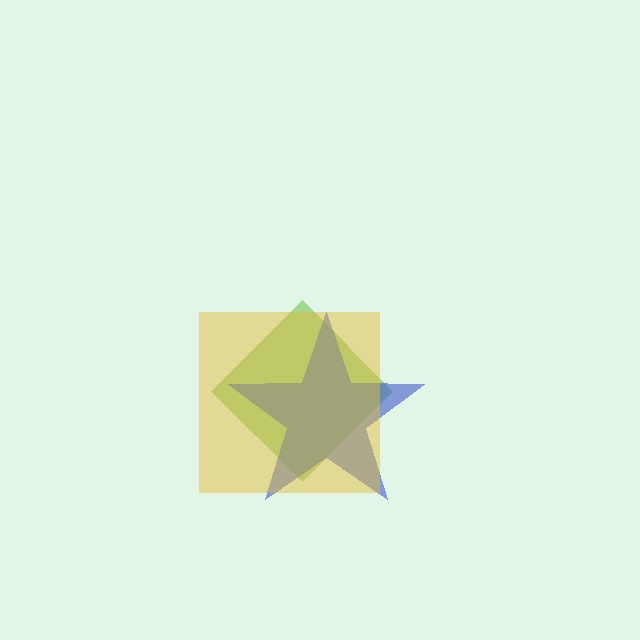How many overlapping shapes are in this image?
There are 3 overlapping shapes in the image.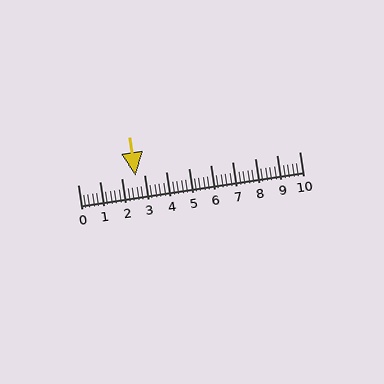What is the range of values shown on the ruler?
The ruler shows values from 0 to 10.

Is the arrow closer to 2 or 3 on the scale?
The arrow is closer to 3.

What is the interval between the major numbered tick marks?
The major tick marks are spaced 1 units apart.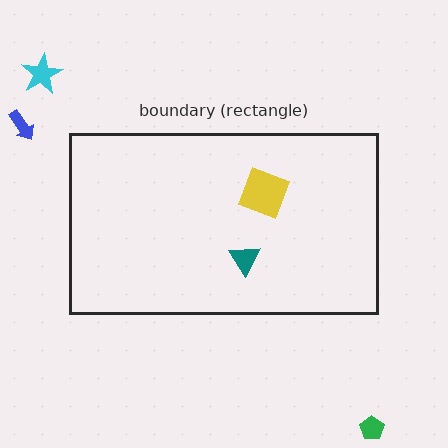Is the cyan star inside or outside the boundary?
Outside.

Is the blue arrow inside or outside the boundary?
Outside.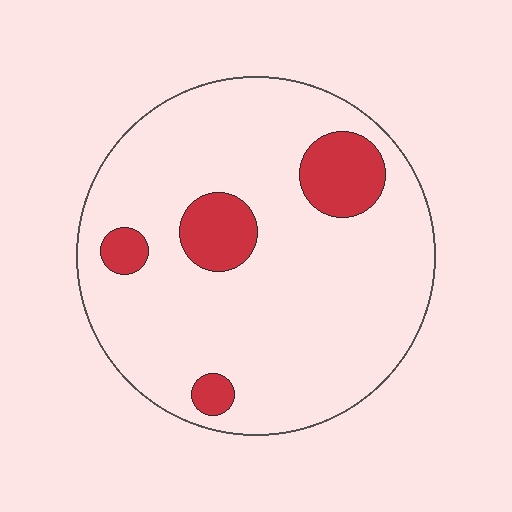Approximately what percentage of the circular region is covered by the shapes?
Approximately 15%.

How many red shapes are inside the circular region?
4.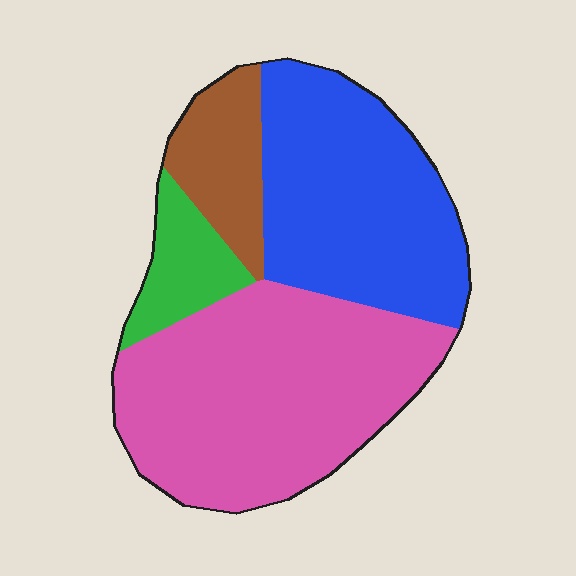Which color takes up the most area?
Pink, at roughly 45%.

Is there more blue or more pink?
Pink.